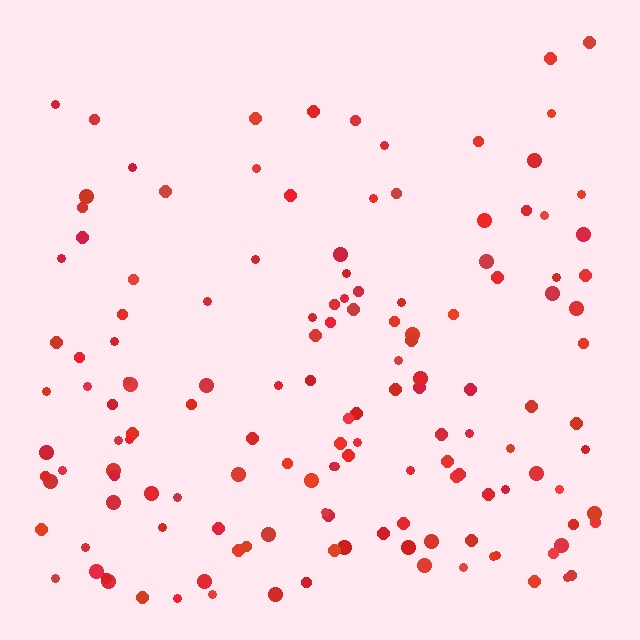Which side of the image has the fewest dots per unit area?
The top.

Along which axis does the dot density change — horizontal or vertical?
Vertical.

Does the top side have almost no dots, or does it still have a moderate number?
Still a moderate number, just noticeably fewer than the bottom.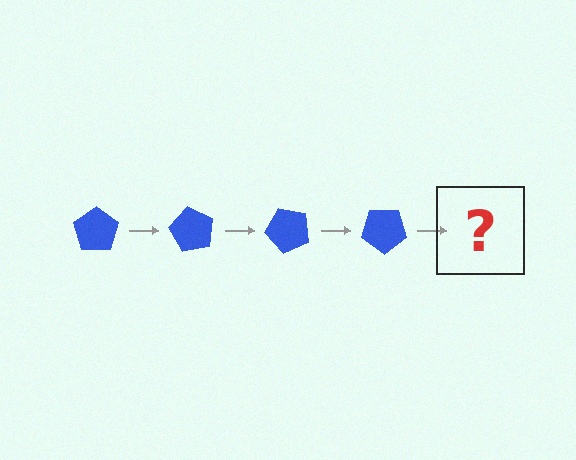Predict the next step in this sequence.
The next step is a blue pentagon rotated 240 degrees.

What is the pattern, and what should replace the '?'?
The pattern is that the pentagon rotates 60 degrees each step. The '?' should be a blue pentagon rotated 240 degrees.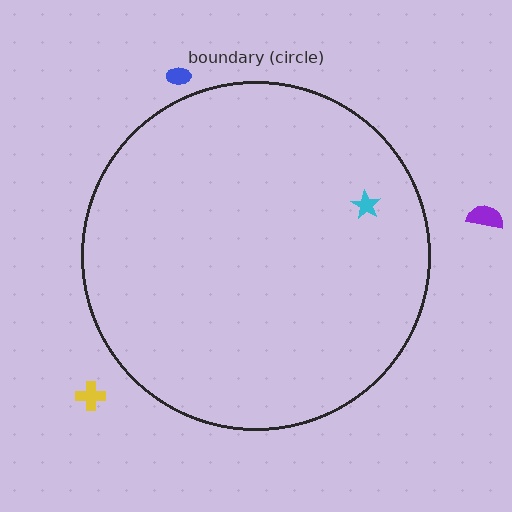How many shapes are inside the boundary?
1 inside, 3 outside.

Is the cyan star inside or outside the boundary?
Inside.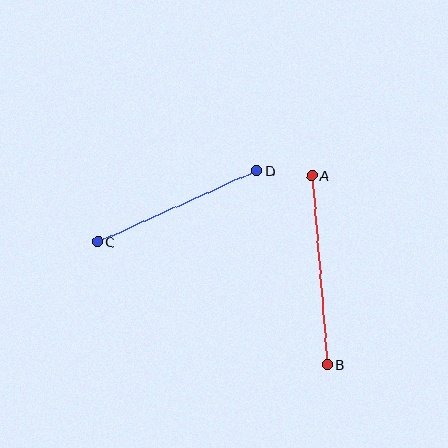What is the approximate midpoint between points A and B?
The midpoint is at approximately (319, 270) pixels.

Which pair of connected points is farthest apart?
Points A and B are farthest apart.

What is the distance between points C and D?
The distance is approximately 174 pixels.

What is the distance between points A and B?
The distance is approximately 190 pixels.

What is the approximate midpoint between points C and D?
The midpoint is at approximately (177, 206) pixels.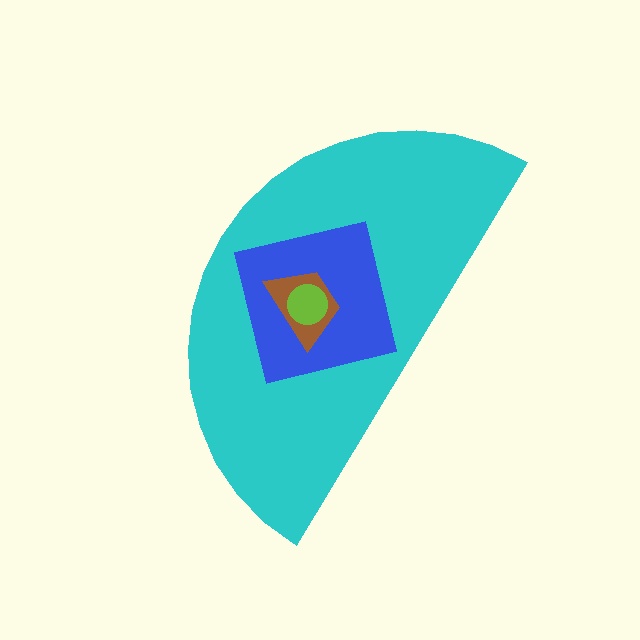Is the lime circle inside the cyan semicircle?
Yes.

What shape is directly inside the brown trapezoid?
The lime circle.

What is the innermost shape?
The lime circle.